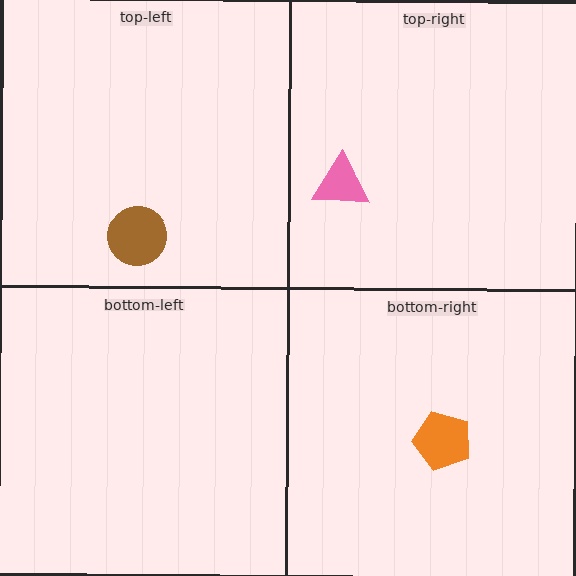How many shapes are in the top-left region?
1.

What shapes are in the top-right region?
The pink triangle.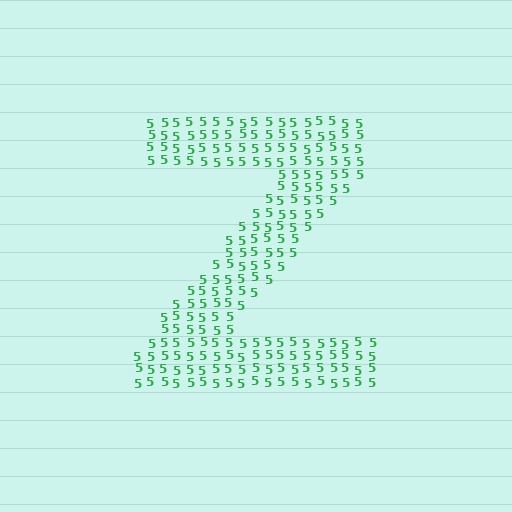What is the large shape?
The large shape is the letter Z.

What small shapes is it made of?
It is made of small digit 5's.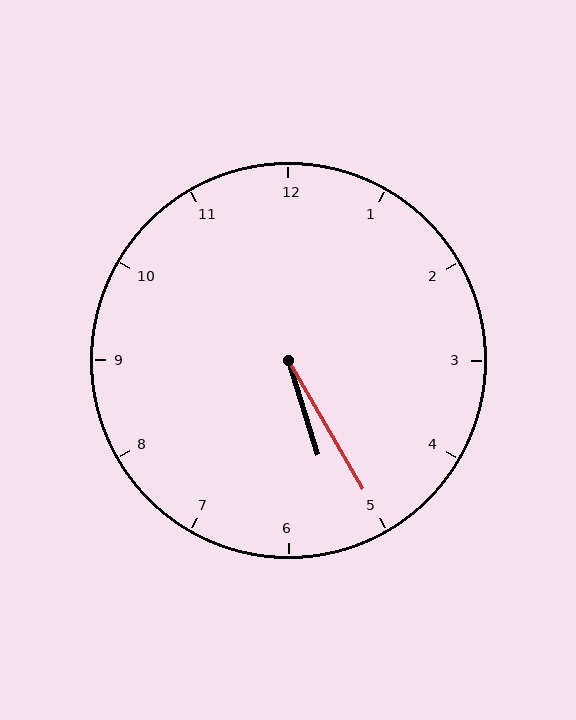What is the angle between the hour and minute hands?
Approximately 12 degrees.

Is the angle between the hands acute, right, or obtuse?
It is acute.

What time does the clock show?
5:25.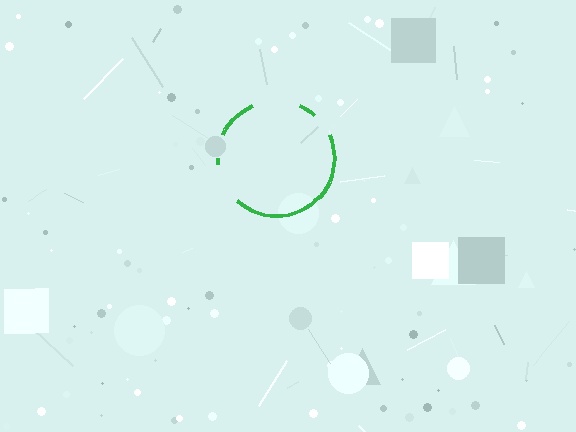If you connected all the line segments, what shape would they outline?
They would outline a circle.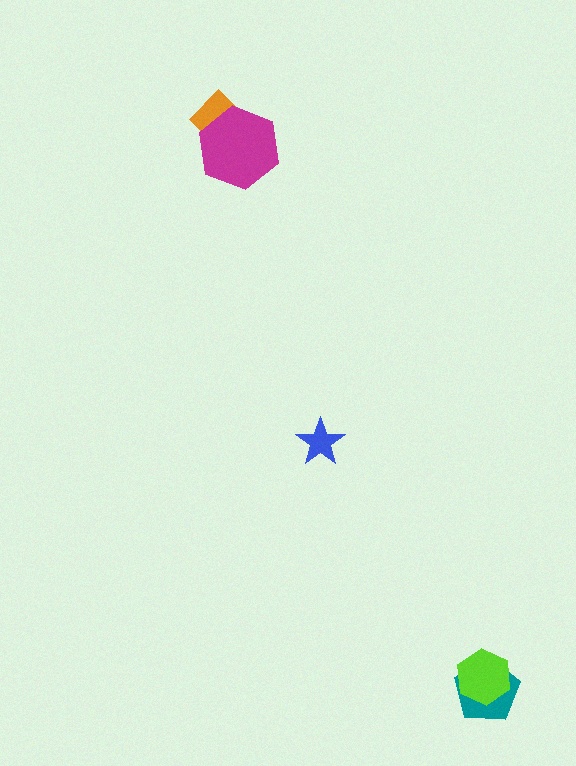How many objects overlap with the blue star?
0 objects overlap with the blue star.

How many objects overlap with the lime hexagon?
1 object overlaps with the lime hexagon.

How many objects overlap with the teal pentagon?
1 object overlaps with the teal pentagon.